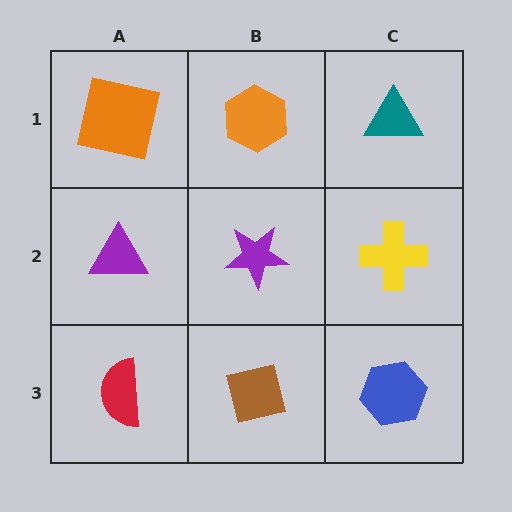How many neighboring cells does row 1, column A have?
2.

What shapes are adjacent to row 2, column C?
A teal triangle (row 1, column C), a blue hexagon (row 3, column C), a purple star (row 2, column B).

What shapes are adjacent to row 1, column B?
A purple star (row 2, column B), an orange square (row 1, column A), a teal triangle (row 1, column C).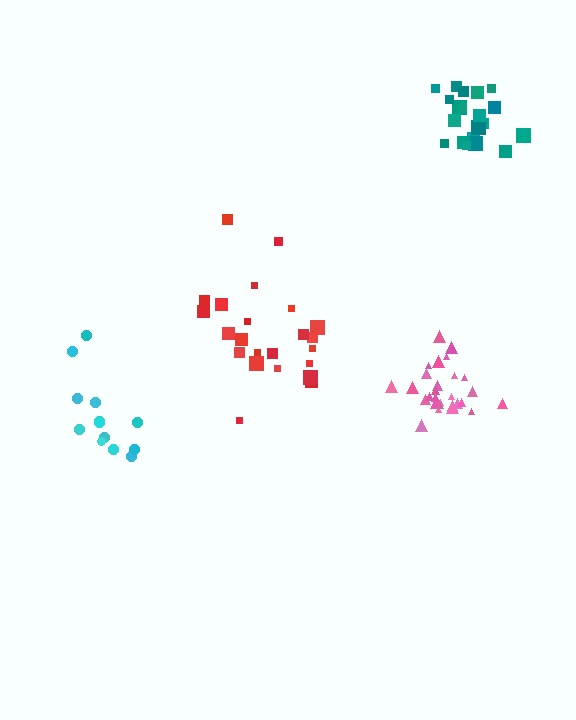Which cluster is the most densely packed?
Pink.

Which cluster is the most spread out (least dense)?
Cyan.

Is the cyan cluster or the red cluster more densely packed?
Red.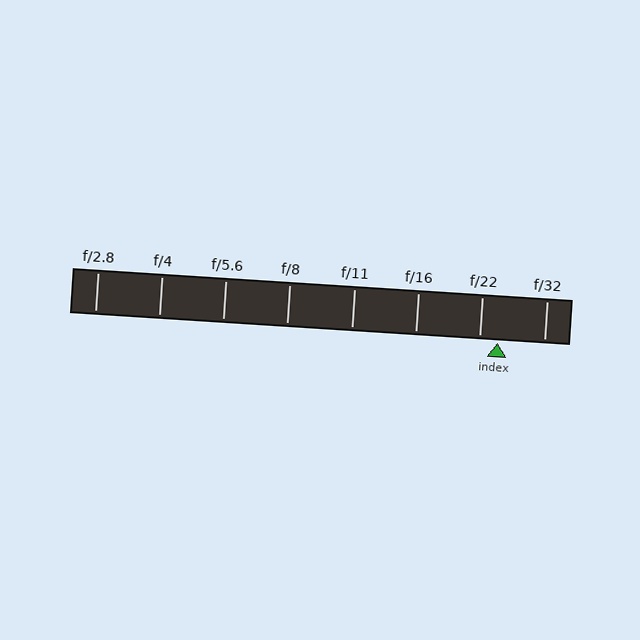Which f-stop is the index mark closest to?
The index mark is closest to f/22.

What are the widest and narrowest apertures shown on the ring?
The widest aperture shown is f/2.8 and the narrowest is f/32.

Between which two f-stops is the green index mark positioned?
The index mark is between f/22 and f/32.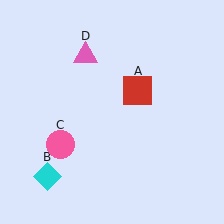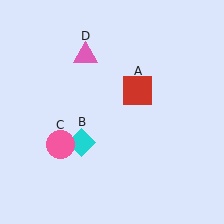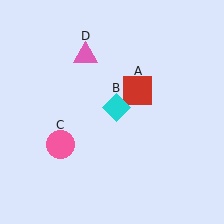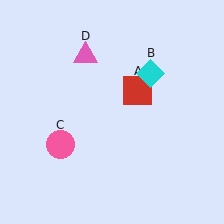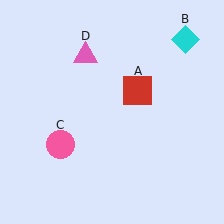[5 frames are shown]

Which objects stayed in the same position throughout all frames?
Red square (object A) and pink circle (object C) and pink triangle (object D) remained stationary.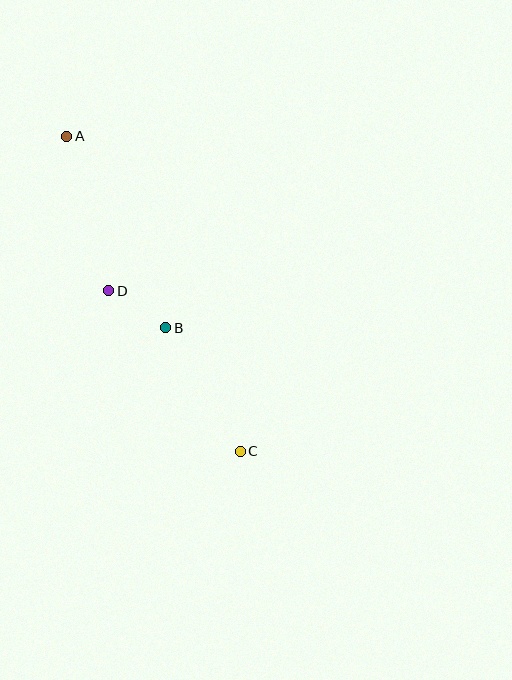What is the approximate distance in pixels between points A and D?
The distance between A and D is approximately 160 pixels.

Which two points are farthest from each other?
Points A and C are farthest from each other.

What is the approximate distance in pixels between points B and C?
The distance between B and C is approximately 144 pixels.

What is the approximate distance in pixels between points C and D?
The distance between C and D is approximately 208 pixels.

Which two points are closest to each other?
Points B and D are closest to each other.